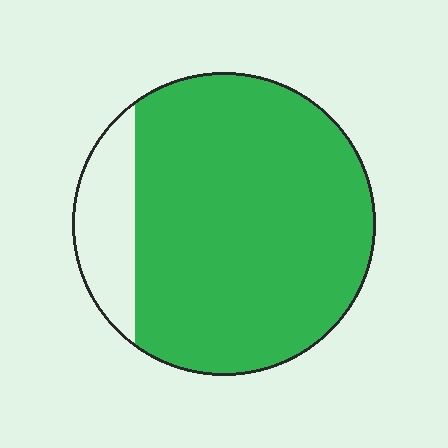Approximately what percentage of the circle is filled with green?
Approximately 85%.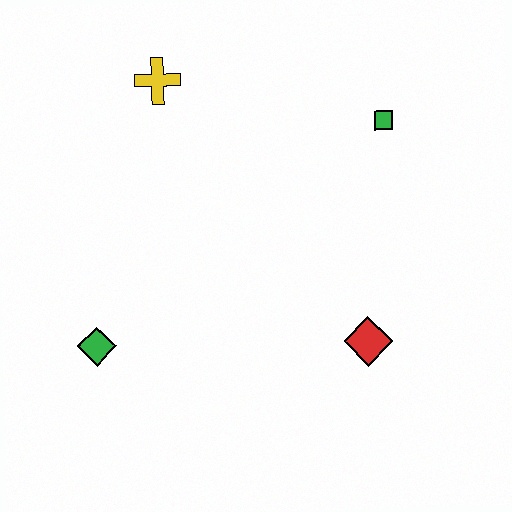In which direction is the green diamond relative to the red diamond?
The green diamond is to the left of the red diamond.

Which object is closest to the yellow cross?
The green square is closest to the yellow cross.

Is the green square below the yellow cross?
Yes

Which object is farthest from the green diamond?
The green square is farthest from the green diamond.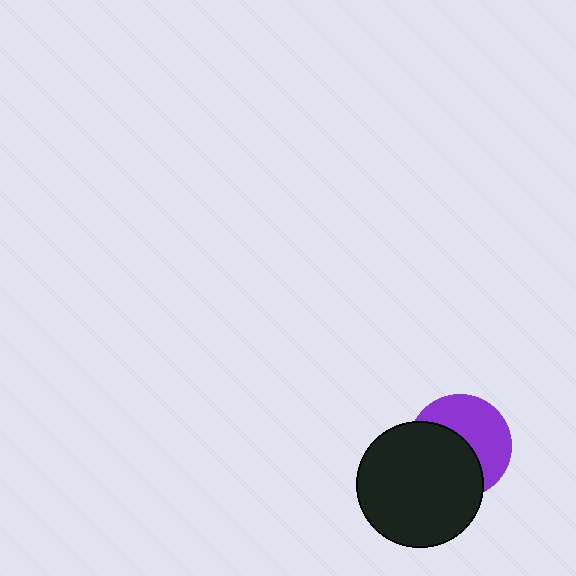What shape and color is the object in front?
The object in front is a black circle.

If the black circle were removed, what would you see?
You would see the complete purple circle.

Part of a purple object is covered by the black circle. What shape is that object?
It is a circle.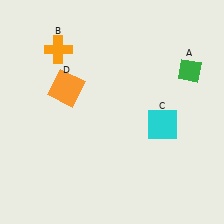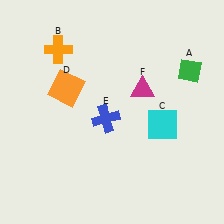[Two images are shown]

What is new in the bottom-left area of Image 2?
A blue cross (E) was added in the bottom-left area of Image 2.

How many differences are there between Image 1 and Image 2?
There are 2 differences between the two images.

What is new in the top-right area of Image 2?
A magenta triangle (F) was added in the top-right area of Image 2.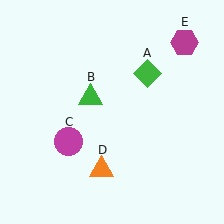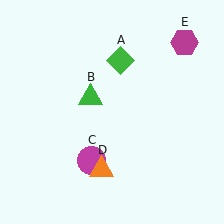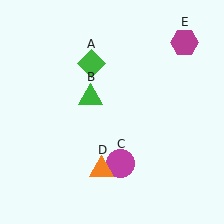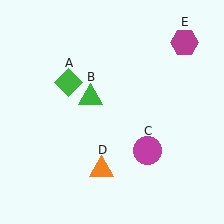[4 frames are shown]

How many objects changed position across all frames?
2 objects changed position: green diamond (object A), magenta circle (object C).